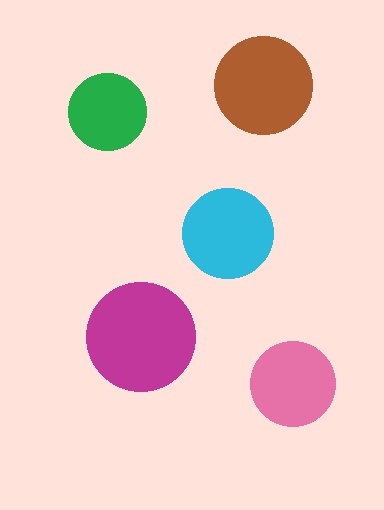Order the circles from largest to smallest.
the magenta one, the brown one, the cyan one, the pink one, the green one.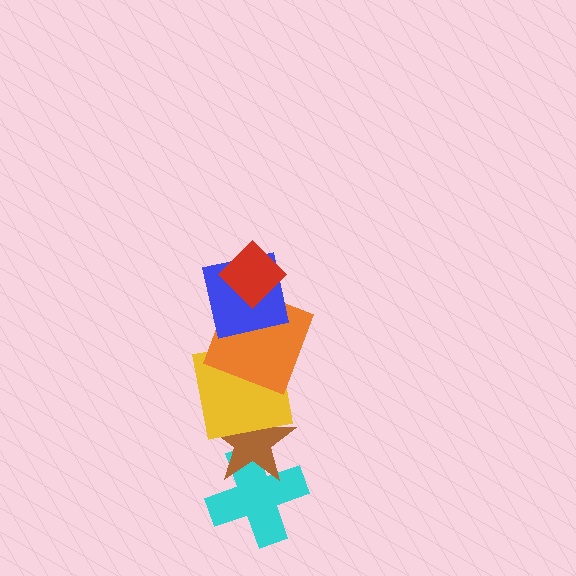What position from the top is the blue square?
The blue square is 2nd from the top.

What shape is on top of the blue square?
The red diamond is on top of the blue square.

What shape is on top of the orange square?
The blue square is on top of the orange square.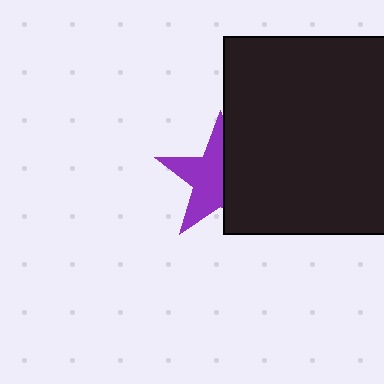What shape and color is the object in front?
The object in front is a black square.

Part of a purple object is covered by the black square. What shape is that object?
It is a star.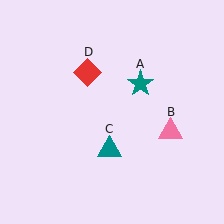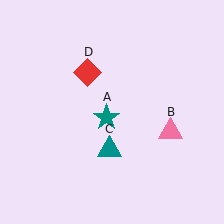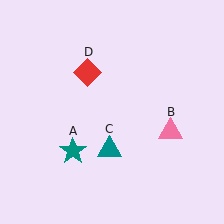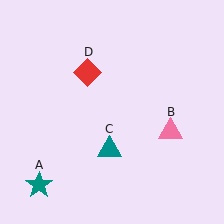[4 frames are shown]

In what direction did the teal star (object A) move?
The teal star (object A) moved down and to the left.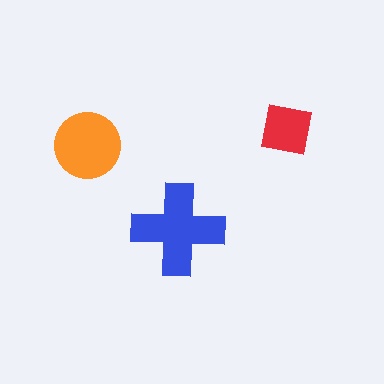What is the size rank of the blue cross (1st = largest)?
1st.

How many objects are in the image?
There are 3 objects in the image.